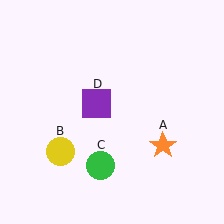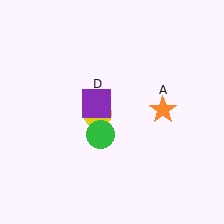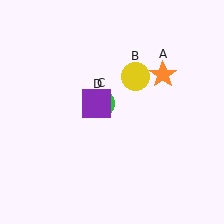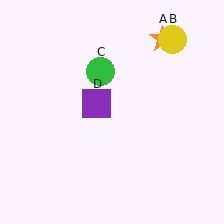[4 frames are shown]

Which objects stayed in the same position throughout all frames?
Purple square (object D) remained stationary.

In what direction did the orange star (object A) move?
The orange star (object A) moved up.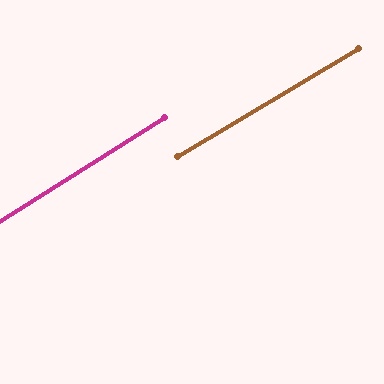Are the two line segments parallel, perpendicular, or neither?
Parallel — their directions differ by only 1.5°.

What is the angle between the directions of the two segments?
Approximately 1 degree.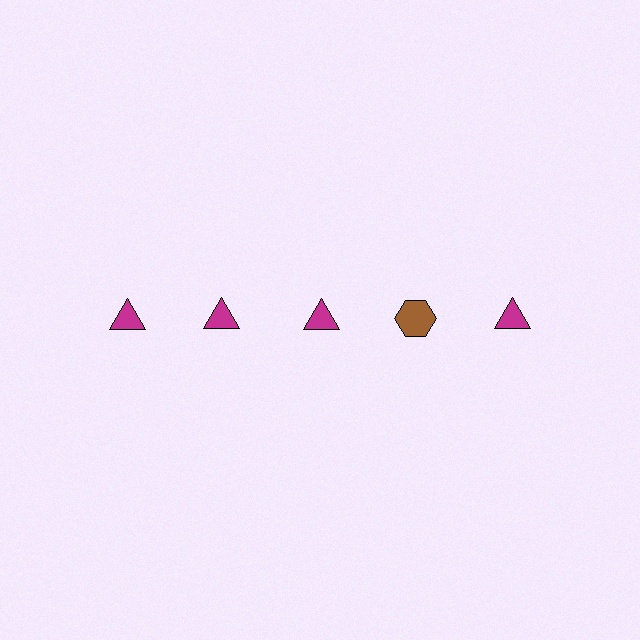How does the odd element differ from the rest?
It differs in both color (brown instead of magenta) and shape (hexagon instead of triangle).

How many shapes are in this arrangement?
There are 5 shapes arranged in a grid pattern.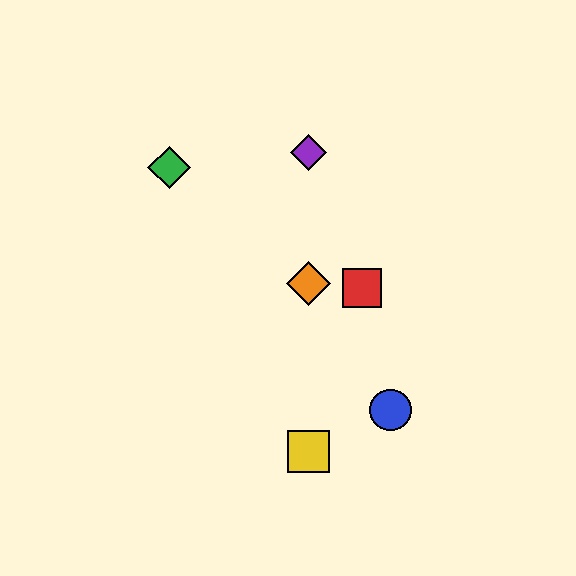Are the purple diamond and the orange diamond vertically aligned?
Yes, both are at x≈309.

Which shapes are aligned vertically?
The yellow square, the purple diamond, the orange diamond are aligned vertically.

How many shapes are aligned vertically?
3 shapes (the yellow square, the purple diamond, the orange diamond) are aligned vertically.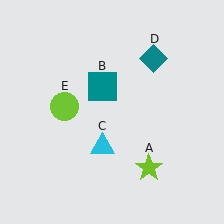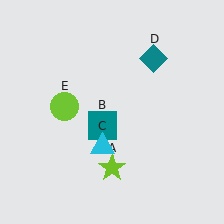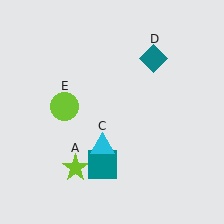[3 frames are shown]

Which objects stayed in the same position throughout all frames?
Cyan triangle (object C) and teal diamond (object D) and lime circle (object E) remained stationary.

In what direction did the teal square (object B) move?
The teal square (object B) moved down.